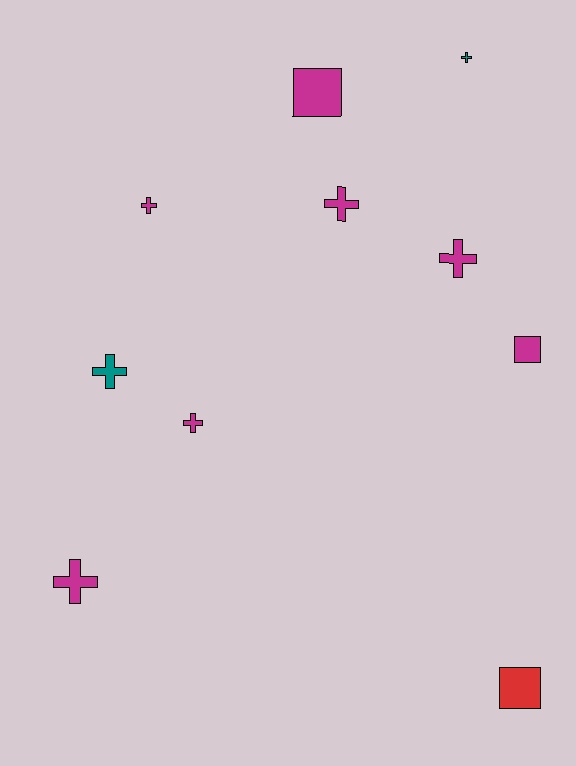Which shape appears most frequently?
Cross, with 7 objects.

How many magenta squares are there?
There are 2 magenta squares.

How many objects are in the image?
There are 10 objects.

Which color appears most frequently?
Magenta, with 7 objects.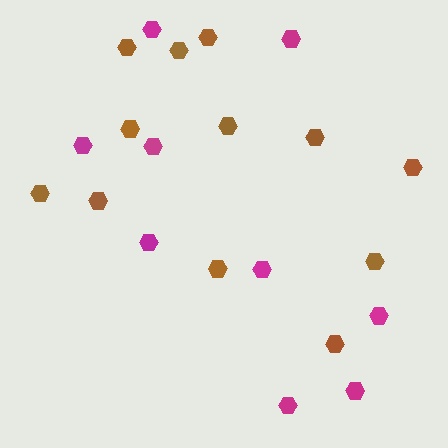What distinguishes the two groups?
There are 2 groups: one group of magenta hexagons (9) and one group of brown hexagons (12).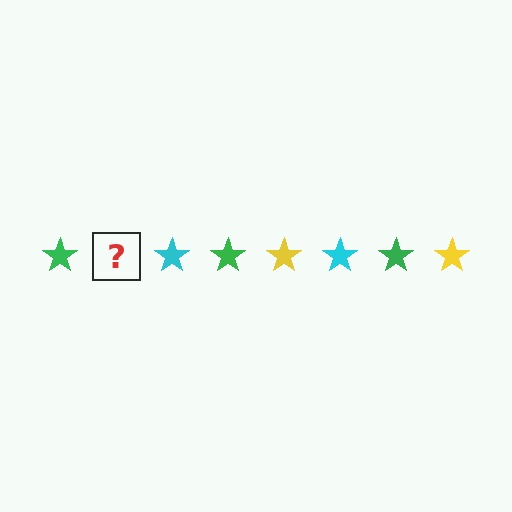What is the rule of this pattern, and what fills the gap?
The rule is that the pattern cycles through green, yellow, cyan stars. The gap should be filled with a yellow star.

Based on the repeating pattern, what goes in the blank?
The blank should be a yellow star.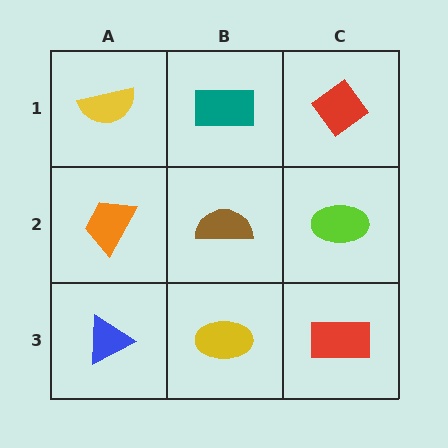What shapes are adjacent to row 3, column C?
A lime ellipse (row 2, column C), a yellow ellipse (row 3, column B).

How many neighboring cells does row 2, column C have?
3.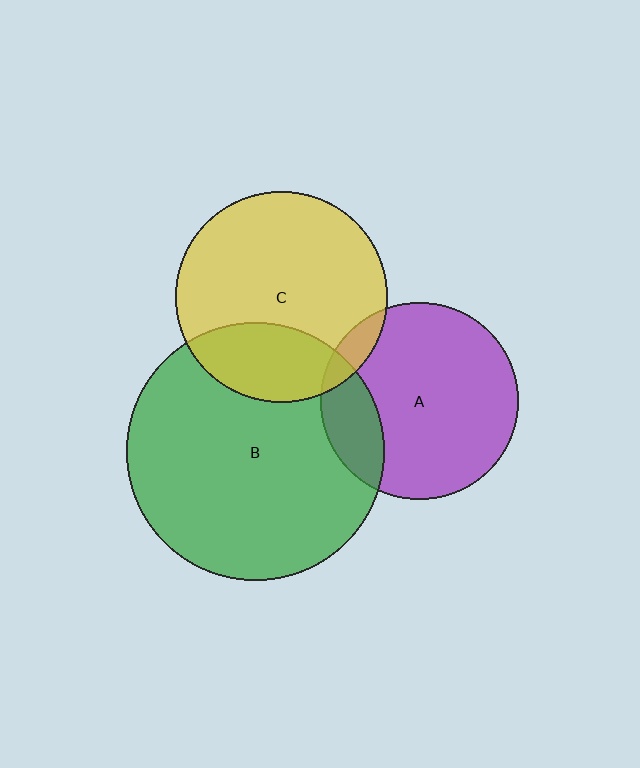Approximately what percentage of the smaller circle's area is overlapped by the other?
Approximately 25%.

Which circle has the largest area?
Circle B (green).